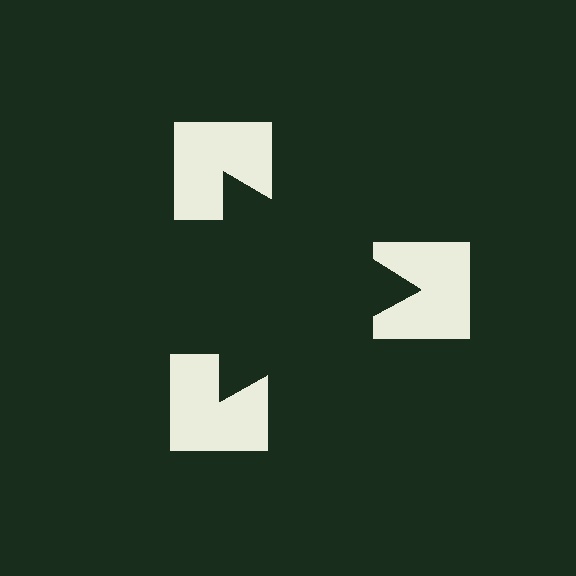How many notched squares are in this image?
There are 3 — one at each vertex of the illusory triangle.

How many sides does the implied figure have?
3 sides.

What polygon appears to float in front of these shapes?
An illusory triangle — its edges are inferred from the aligned wedge cuts in the notched squares, not physically drawn.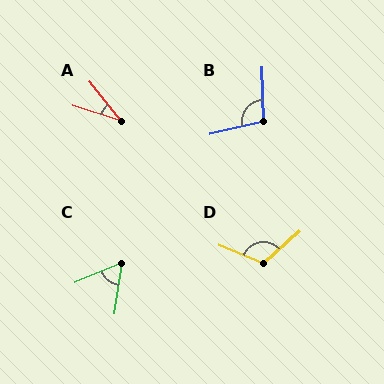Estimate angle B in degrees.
Approximately 102 degrees.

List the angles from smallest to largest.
A (34°), C (59°), B (102°), D (115°).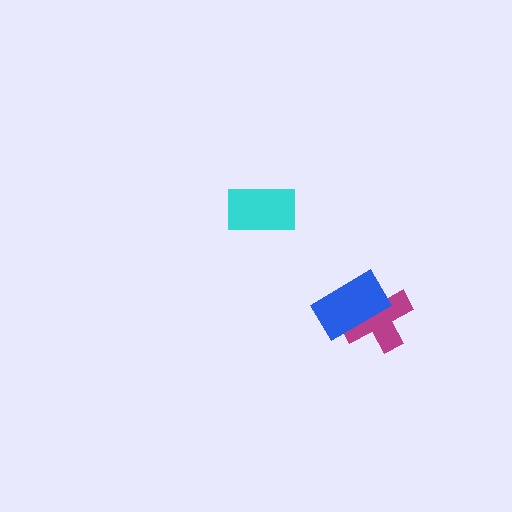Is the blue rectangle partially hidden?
No, no other shape covers it.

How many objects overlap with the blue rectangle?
1 object overlaps with the blue rectangle.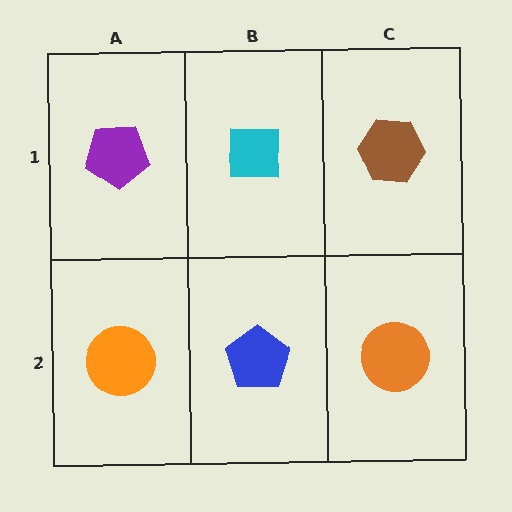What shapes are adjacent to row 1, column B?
A blue pentagon (row 2, column B), a purple pentagon (row 1, column A), a brown hexagon (row 1, column C).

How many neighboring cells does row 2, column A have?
2.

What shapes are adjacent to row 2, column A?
A purple pentagon (row 1, column A), a blue pentagon (row 2, column B).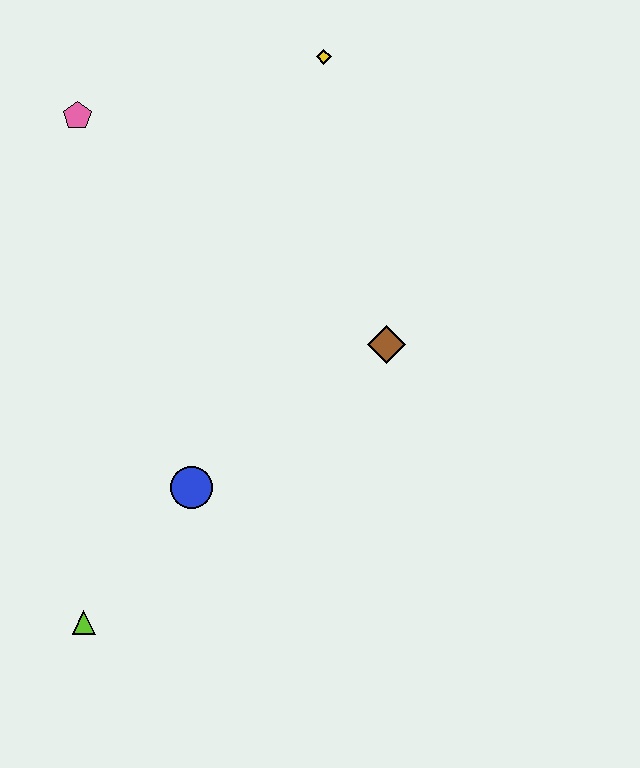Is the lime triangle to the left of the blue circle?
Yes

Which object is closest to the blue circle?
The lime triangle is closest to the blue circle.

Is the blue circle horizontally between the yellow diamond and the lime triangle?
Yes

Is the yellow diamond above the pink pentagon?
Yes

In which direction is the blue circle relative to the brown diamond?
The blue circle is to the left of the brown diamond.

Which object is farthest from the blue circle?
The yellow diamond is farthest from the blue circle.